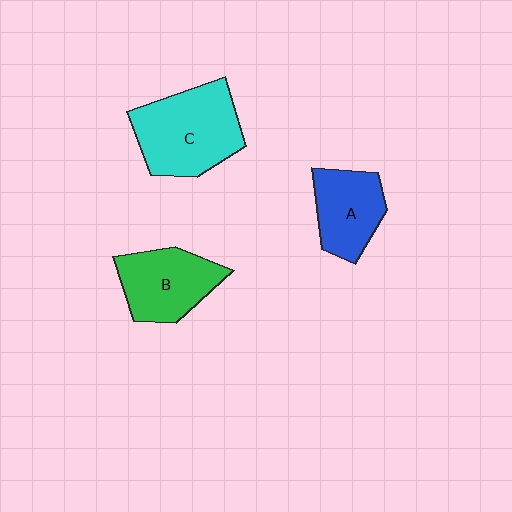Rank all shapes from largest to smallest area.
From largest to smallest: C (cyan), B (green), A (blue).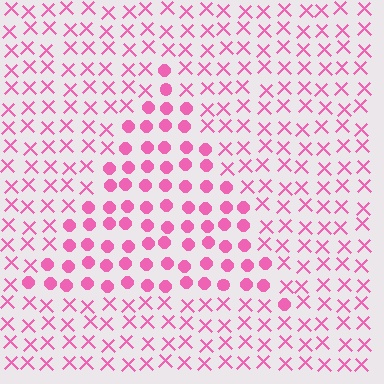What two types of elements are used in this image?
The image uses circles inside the triangle region and X marks outside it.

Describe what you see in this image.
The image is filled with small pink elements arranged in a uniform grid. A triangle-shaped region contains circles, while the surrounding area contains X marks. The boundary is defined purely by the change in element shape.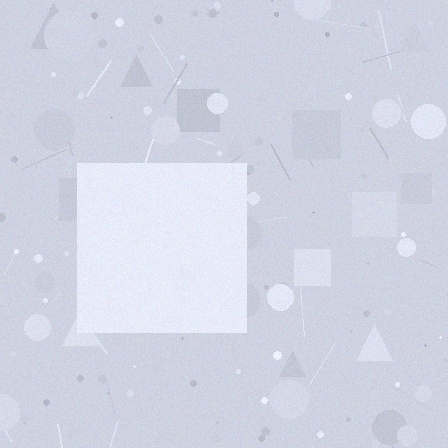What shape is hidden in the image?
A square is hidden in the image.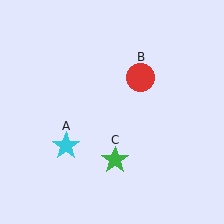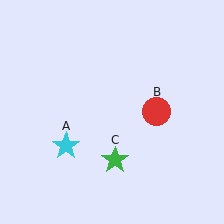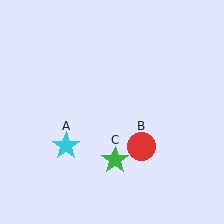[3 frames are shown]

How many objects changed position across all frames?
1 object changed position: red circle (object B).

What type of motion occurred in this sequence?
The red circle (object B) rotated clockwise around the center of the scene.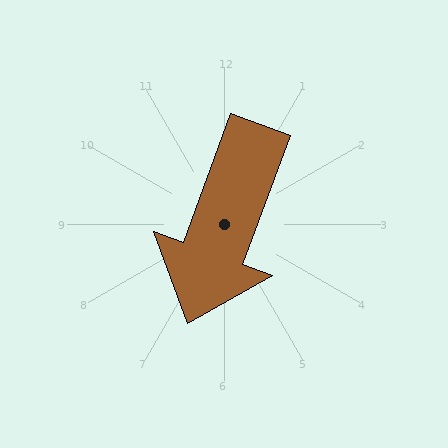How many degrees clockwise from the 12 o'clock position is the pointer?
Approximately 200 degrees.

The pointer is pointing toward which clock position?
Roughly 7 o'clock.